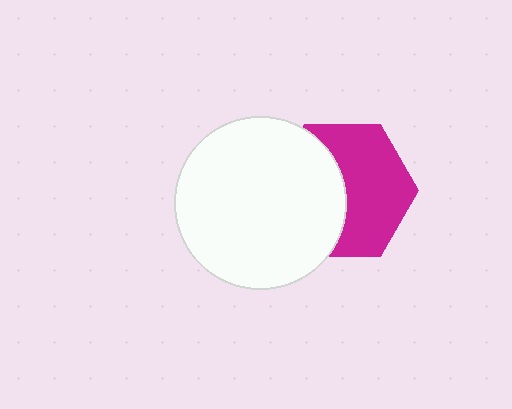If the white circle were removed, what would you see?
You would see the complete magenta hexagon.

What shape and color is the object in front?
The object in front is a white circle.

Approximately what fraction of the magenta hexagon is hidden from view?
Roughly 44% of the magenta hexagon is hidden behind the white circle.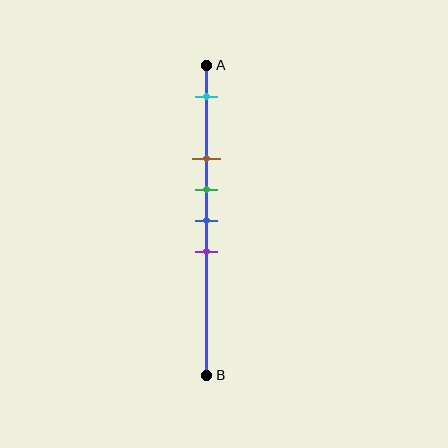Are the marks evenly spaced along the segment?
No, the marks are not evenly spaced.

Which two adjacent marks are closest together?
The green and blue marks are the closest adjacent pair.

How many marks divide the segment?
There are 5 marks dividing the segment.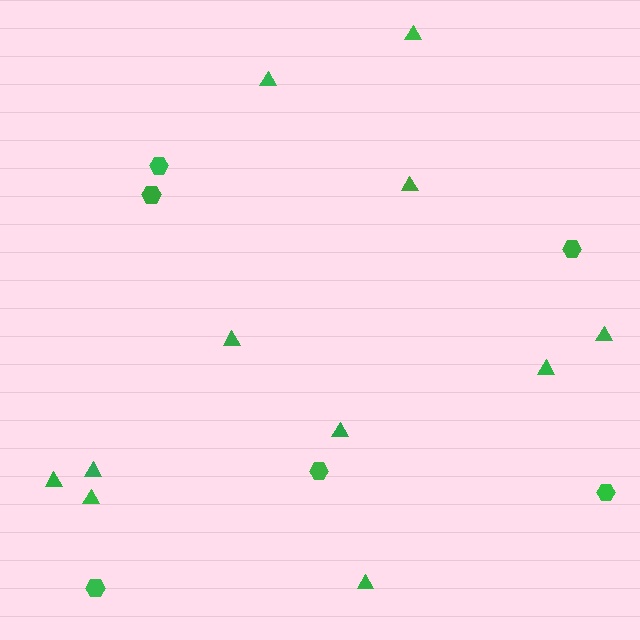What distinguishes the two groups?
There are 2 groups: one group of hexagons (6) and one group of triangles (11).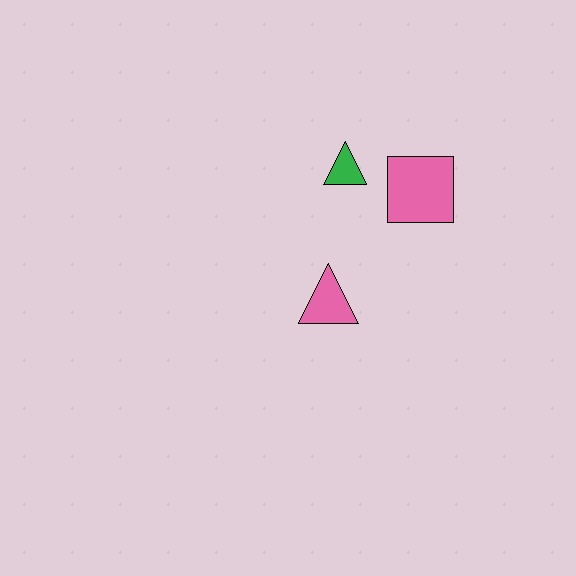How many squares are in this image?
There is 1 square.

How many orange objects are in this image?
There are no orange objects.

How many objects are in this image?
There are 3 objects.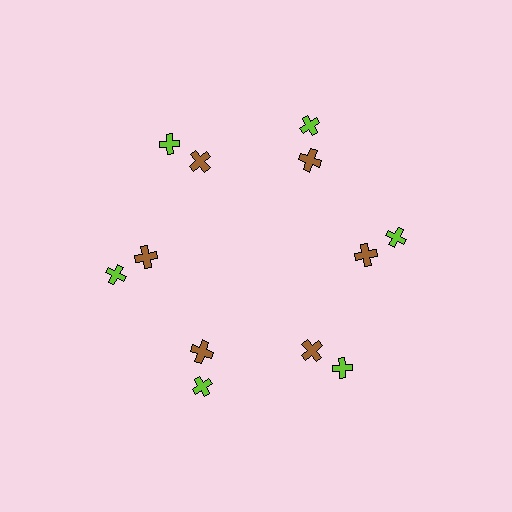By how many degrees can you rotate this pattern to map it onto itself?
The pattern maps onto itself every 60 degrees of rotation.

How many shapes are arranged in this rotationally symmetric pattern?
There are 12 shapes, arranged in 6 groups of 2.